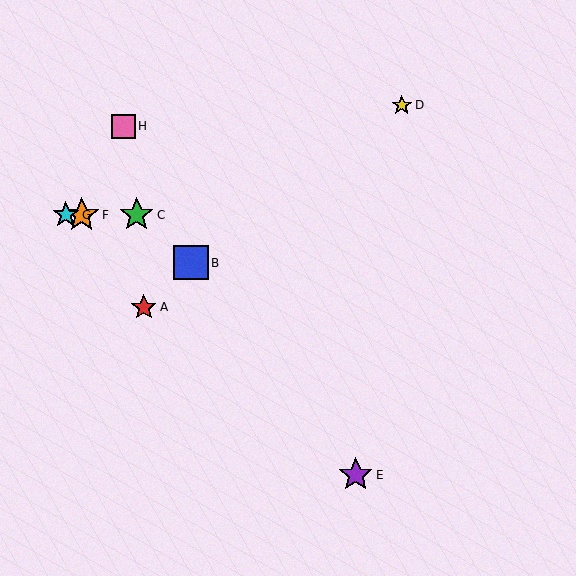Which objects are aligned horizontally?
Objects C, F, G are aligned horizontally.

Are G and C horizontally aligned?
Yes, both are at y≈215.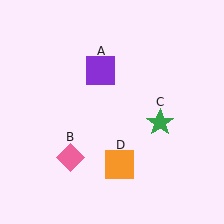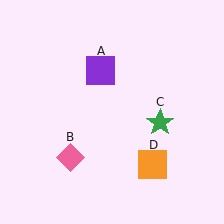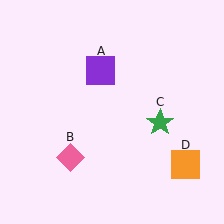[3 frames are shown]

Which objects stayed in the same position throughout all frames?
Purple square (object A) and pink diamond (object B) and green star (object C) remained stationary.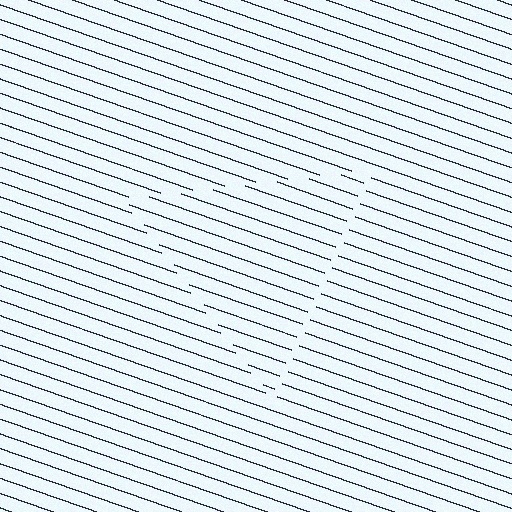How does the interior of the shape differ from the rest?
The interior of the shape contains the same grating, shifted by half a period — the contour is defined by the phase discontinuity where line-ends from the inner and outer gratings abut.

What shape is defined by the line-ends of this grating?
An illusory triangle. The interior of the shape contains the same grating, shifted by half a period — the contour is defined by the phase discontinuity where line-ends from the inner and outer gratings abut.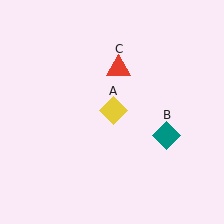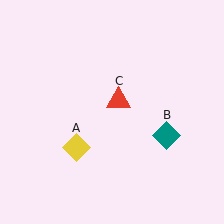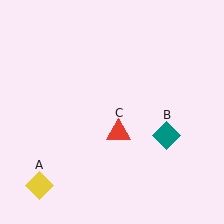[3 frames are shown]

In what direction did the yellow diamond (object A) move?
The yellow diamond (object A) moved down and to the left.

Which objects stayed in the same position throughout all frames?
Teal diamond (object B) remained stationary.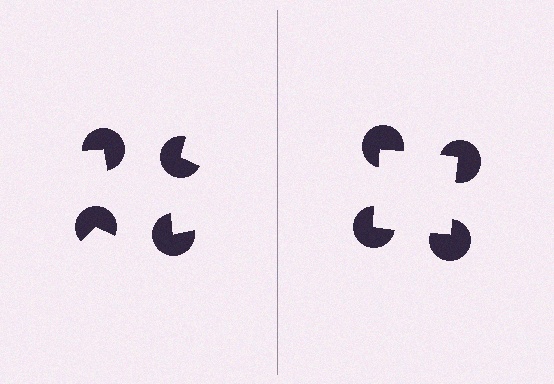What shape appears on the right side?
An illusory square.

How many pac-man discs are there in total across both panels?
8 — 4 on each side.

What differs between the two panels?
The pac-man discs are positioned identically on both sides; only the wedge orientations differ. On the right they align to a square; on the left they are misaligned.